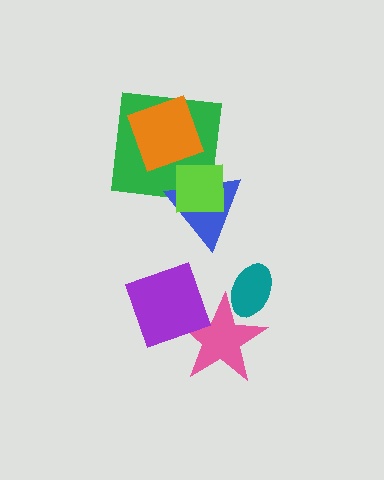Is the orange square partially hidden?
No, no other shape covers it.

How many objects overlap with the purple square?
1 object overlaps with the purple square.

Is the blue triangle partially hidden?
Yes, it is partially covered by another shape.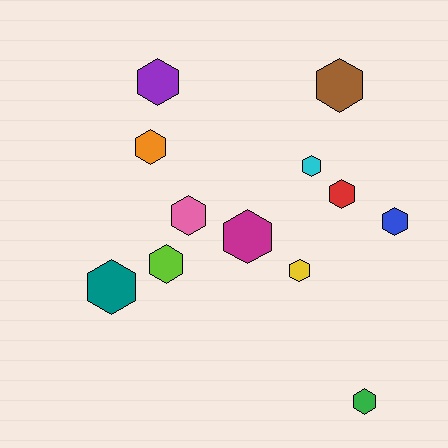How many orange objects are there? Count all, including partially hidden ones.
There is 1 orange object.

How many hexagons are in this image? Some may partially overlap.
There are 12 hexagons.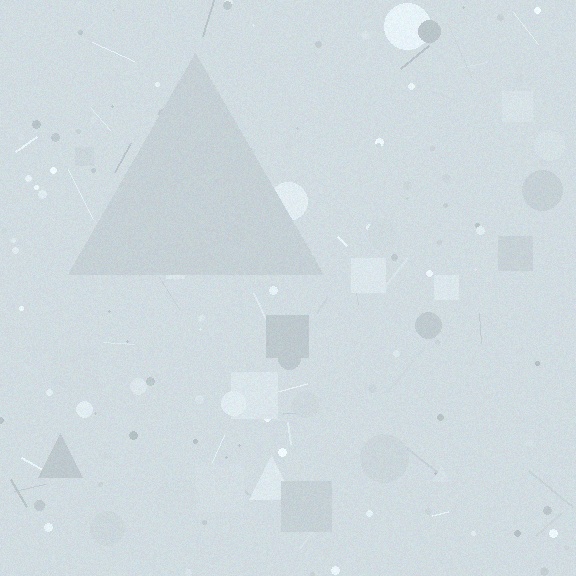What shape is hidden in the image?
A triangle is hidden in the image.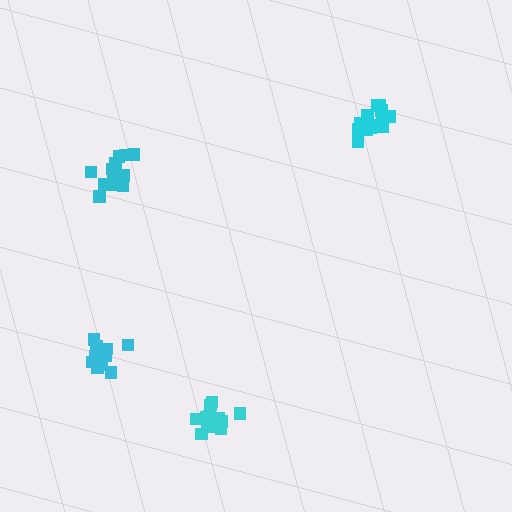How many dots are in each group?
Group 1: 15 dots, Group 2: 15 dots, Group 3: 13 dots, Group 4: 12 dots (55 total).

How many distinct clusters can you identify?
There are 4 distinct clusters.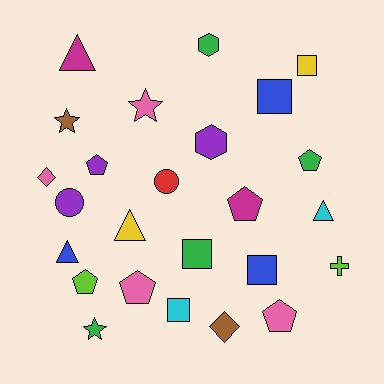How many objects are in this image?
There are 25 objects.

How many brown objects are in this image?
There are 2 brown objects.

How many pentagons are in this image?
There are 6 pentagons.